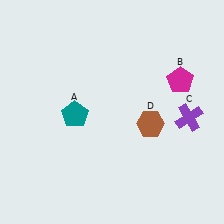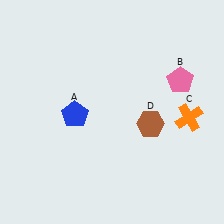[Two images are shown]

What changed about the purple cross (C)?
In Image 1, C is purple. In Image 2, it changed to orange.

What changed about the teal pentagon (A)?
In Image 1, A is teal. In Image 2, it changed to blue.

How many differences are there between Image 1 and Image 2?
There are 3 differences between the two images.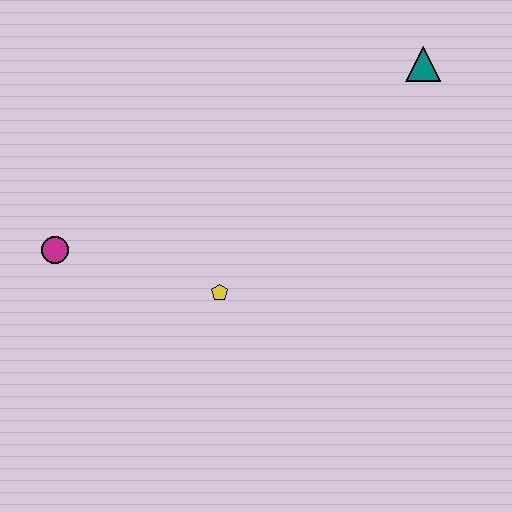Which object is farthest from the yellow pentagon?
The teal triangle is farthest from the yellow pentagon.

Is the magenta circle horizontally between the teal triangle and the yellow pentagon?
No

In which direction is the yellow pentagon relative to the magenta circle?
The yellow pentagon is to the right of the magenta circle.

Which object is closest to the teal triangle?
The yellow pentagon is closest to the teal triangle.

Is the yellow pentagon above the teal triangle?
No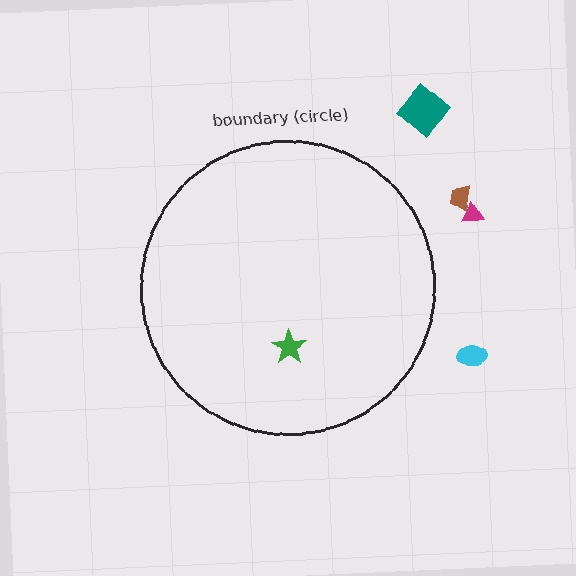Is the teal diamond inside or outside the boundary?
Outside.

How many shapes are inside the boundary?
1 inside, 4 outside.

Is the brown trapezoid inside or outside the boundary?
Outside.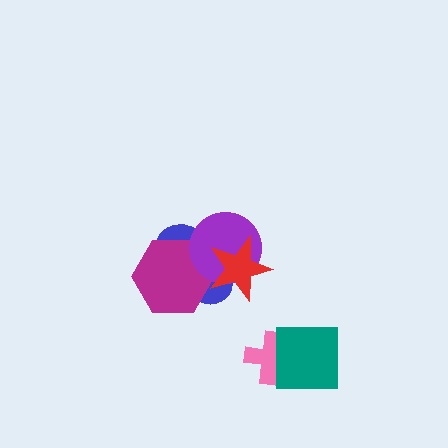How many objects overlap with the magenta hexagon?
3 objects overlap with the magenta hexagon.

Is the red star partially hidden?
No, no other shape covers it.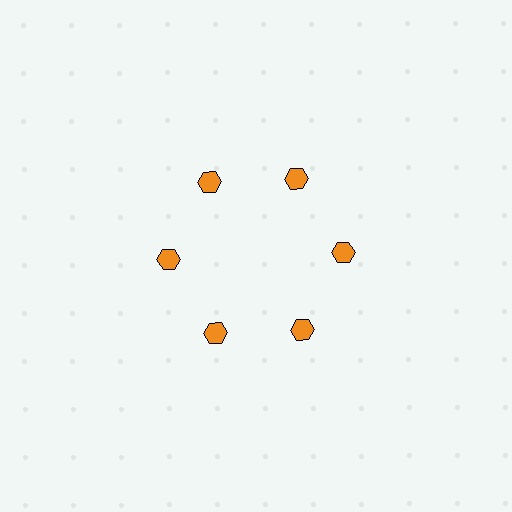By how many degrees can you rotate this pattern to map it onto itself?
The pattern maps onto itself every 60 degrees of rotation.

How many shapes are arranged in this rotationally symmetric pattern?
There are 6 shapes, arranged in 6 groups of 1.